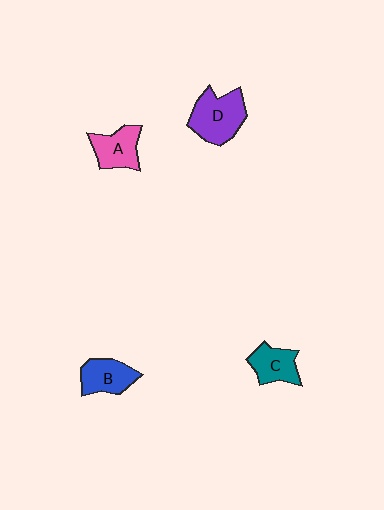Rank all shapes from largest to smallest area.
From largest to smallest: D (purple), B (blue), A (pink), C (teal).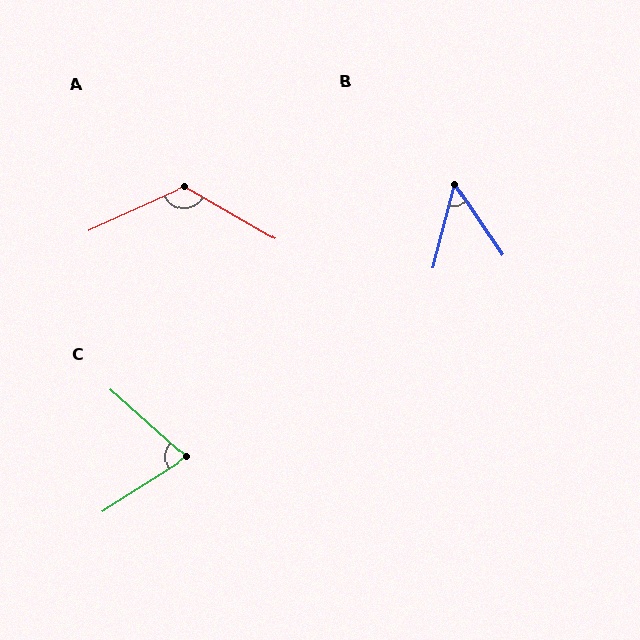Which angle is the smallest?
B, at approximately 48 degrees.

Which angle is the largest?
A, at approximately 126 degrees.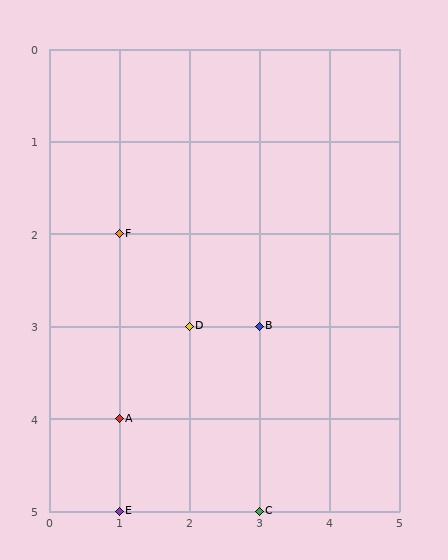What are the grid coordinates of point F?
Point F is at grid coordinates (1, 2).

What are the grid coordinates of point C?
Point C is at grid coordinates (3, 5).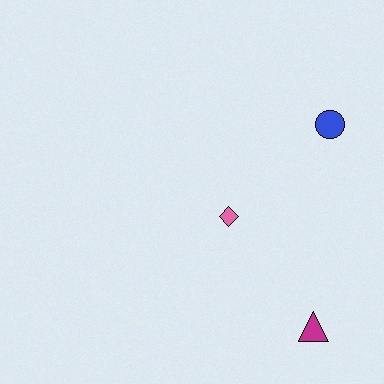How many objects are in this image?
There are 3 objects.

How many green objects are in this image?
There are no green objects.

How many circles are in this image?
There is 1 circle.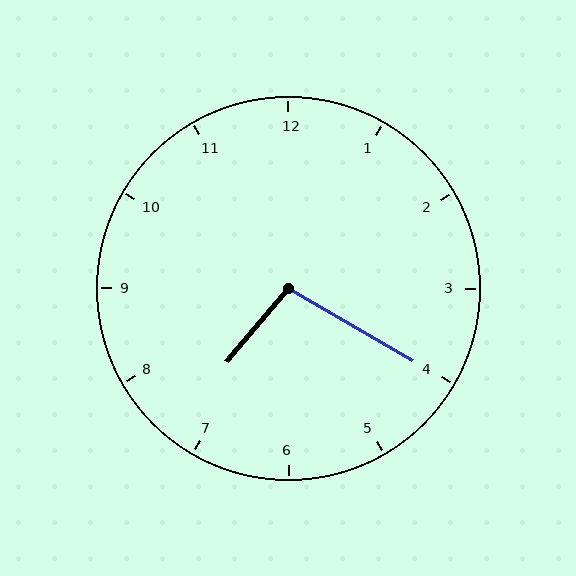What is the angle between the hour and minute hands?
Approximately 100 degrees.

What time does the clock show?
7:20.